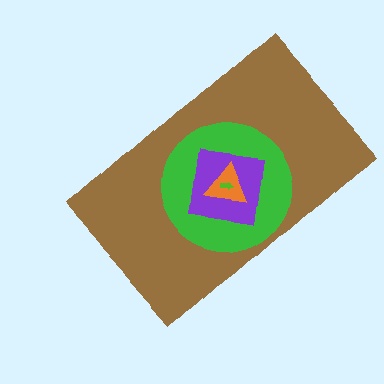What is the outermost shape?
The brown rectangle.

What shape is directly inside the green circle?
The purple square.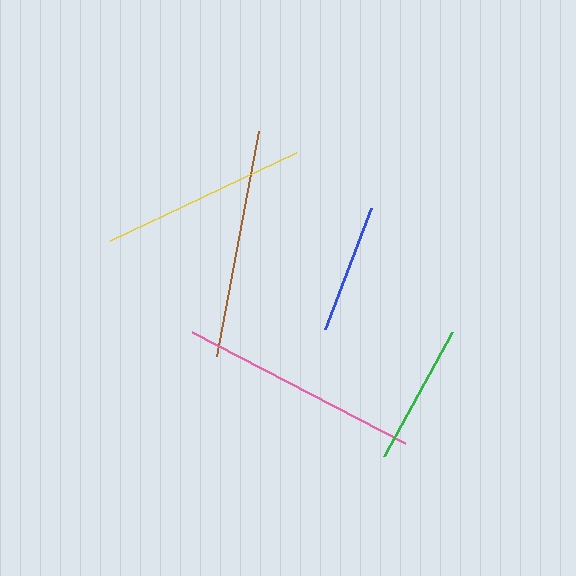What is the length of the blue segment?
The blue segment is approximately 130 pixels long.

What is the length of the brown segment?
The brown segment is approximately 229 pixels long.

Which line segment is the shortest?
The blue line is the shortest at approximately 130 pixels.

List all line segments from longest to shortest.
From longest to shortest: pink, brown, yellow, green, blue.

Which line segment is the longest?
The pink line is the longest at approximately 240 pixels.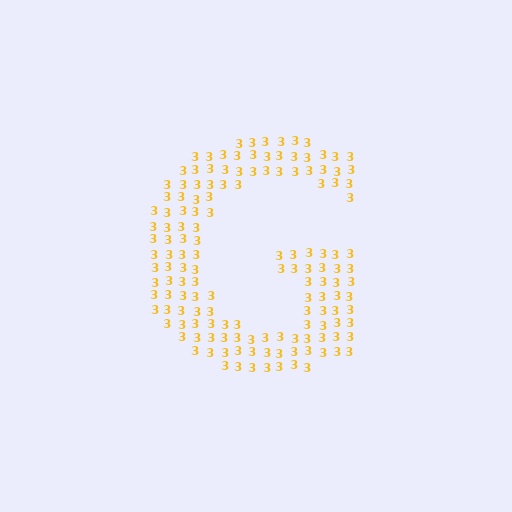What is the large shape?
The large shape is the letter G.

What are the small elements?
The small elements are digit 3's.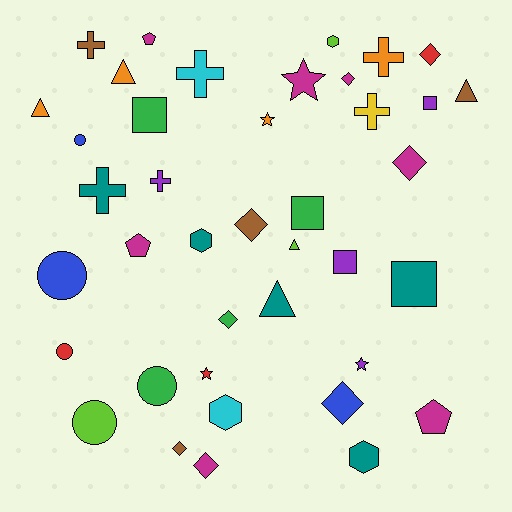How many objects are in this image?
There are 40 objects.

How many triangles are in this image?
There are 5 triangles.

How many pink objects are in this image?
There are no pink objects.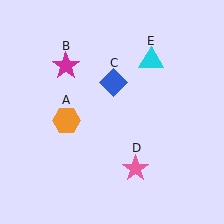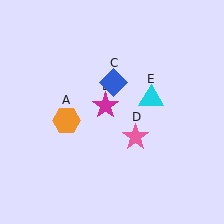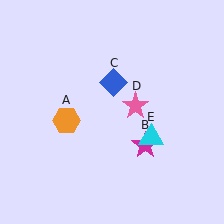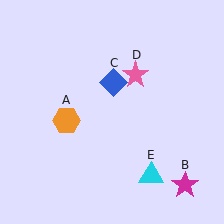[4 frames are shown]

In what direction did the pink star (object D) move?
The pink star (object D) moved up.